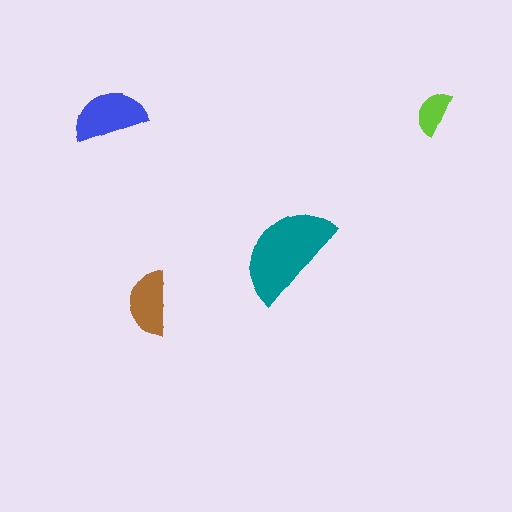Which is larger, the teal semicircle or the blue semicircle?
The teal one.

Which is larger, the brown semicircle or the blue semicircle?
The blue one.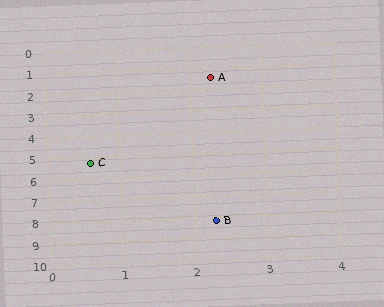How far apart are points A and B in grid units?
Points A and B are about 6.7 grid units apart.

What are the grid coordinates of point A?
Point A is at approximately (2.3, 1.5).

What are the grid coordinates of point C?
Point C is at approximately (0.6, 5.3).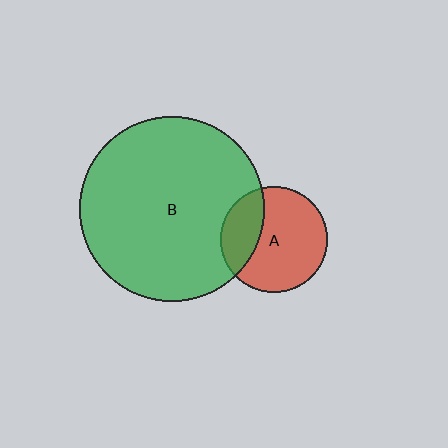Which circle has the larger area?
Circle B (green).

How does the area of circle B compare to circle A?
Approximately 3.0 times.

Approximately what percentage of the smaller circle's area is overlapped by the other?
Approximately 30%.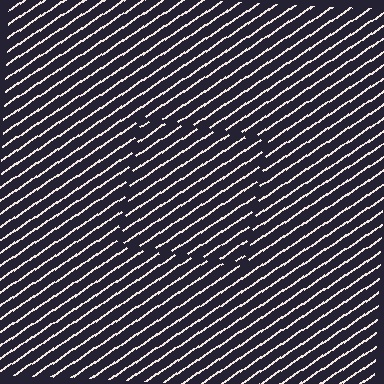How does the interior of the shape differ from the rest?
The interior of the shape contains the same grating, shifted by half a period — the contour is defined by the phase discontinuity where line-ends from the inner and outer gratings abut.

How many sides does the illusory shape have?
4 sides — the line-ends trace a square.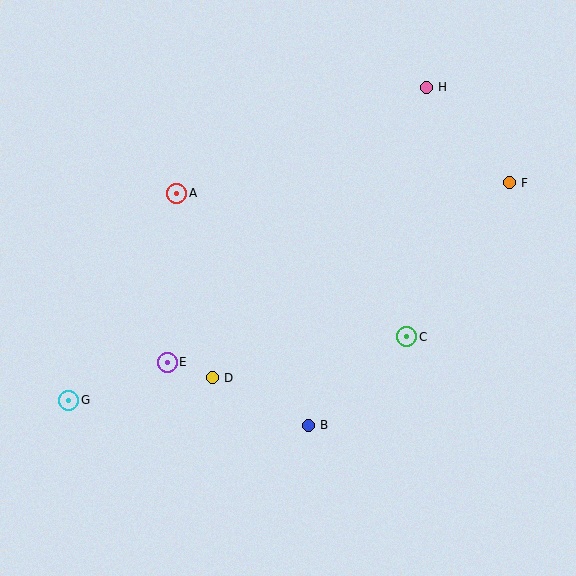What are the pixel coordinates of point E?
Point E is at (167, 362).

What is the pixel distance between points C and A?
The distance between C and A is 271 pixels.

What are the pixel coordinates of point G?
Point G is at (69, 400).